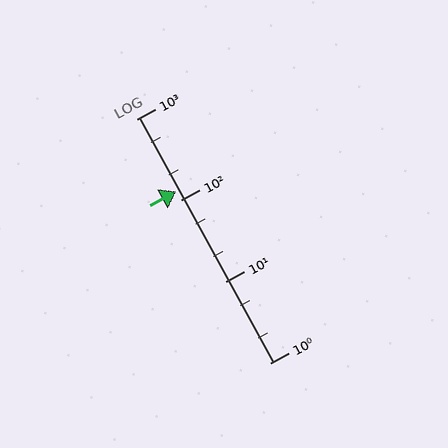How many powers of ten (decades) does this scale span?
The scale spans 3 decades, from 1 to 1000.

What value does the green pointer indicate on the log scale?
The pointer indicates approximately 130.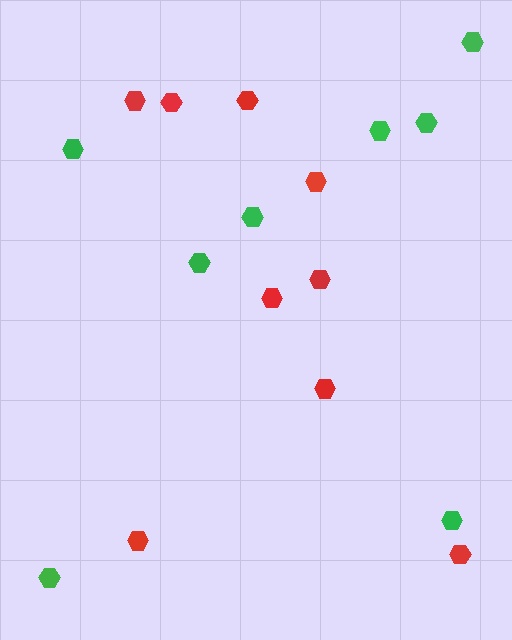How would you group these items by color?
There are 2 groups: one group of red hexagons (9) and one group of green hexagons (8).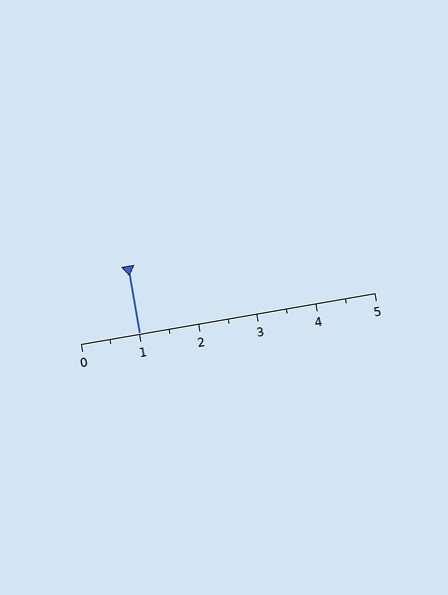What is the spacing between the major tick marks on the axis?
The major ticks are spaced 1 apart.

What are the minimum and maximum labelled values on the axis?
The axis runs from 0 to 5.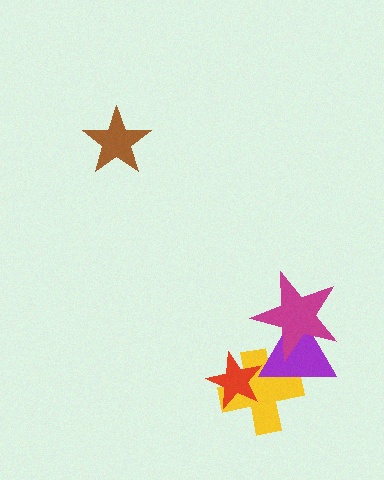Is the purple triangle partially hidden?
Yes, it is partially covered by another shape.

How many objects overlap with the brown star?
0 objects overlap with the brown star.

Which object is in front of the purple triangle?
The magenta star is in front of the purple triangle.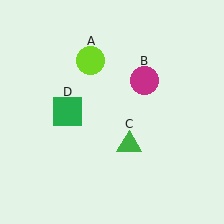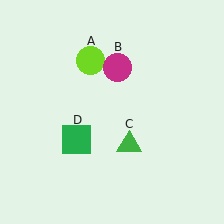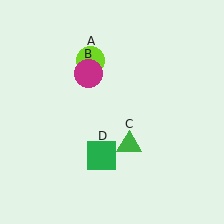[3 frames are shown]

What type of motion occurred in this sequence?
The magenta circle (object B), green square (object D) rotated counterclockwise around the center of the scene.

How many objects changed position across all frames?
2 objects changed position: magenta circle (object B), green square (object D).